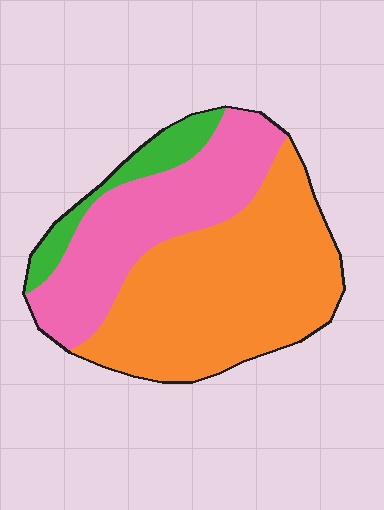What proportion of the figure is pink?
Pink takes up about one third (1/3) of the figure.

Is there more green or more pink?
Pink.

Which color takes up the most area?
Orange, at roughly 55%.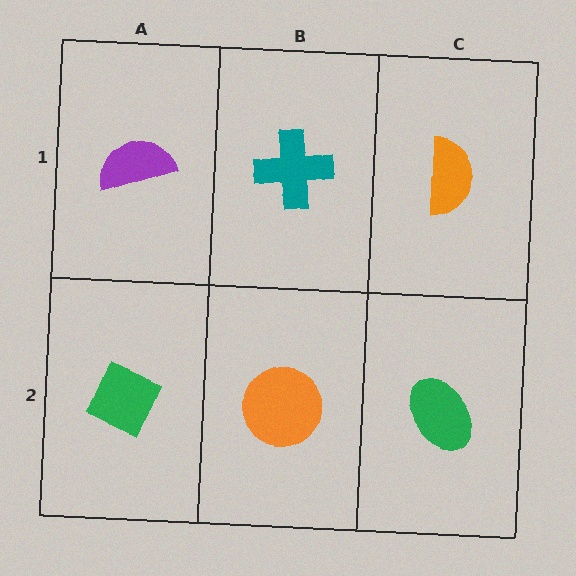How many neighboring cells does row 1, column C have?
2.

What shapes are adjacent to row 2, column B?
A teal cross (row 1, column B), a green diamond (row 2, column A), a green ellipse (row 2, column C).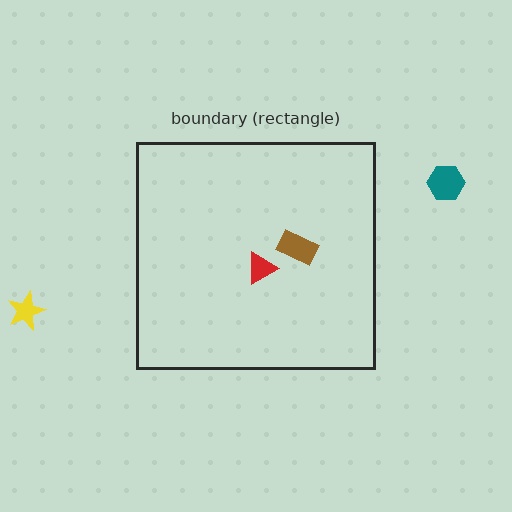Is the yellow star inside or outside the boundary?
Outside.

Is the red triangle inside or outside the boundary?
Inside.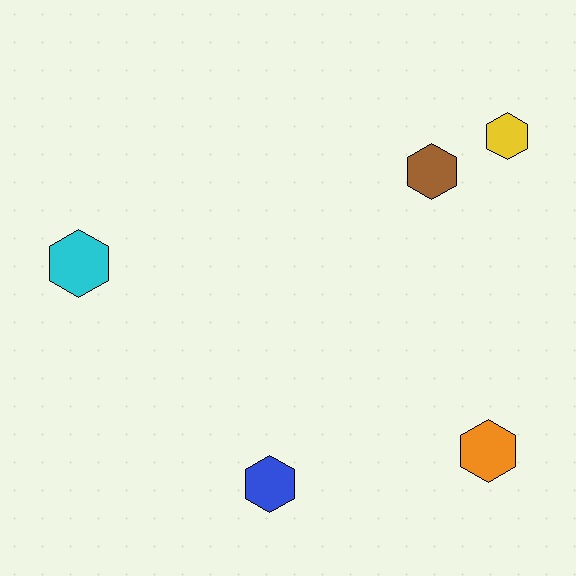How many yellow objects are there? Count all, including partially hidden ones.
There is 1 yellow object.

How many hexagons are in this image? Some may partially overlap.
There are 5 hexagons.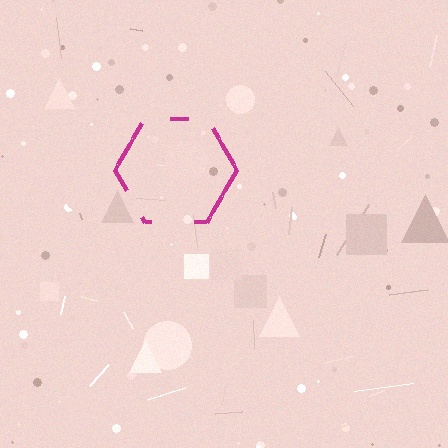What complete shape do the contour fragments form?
The contour fragments form a hexagon.